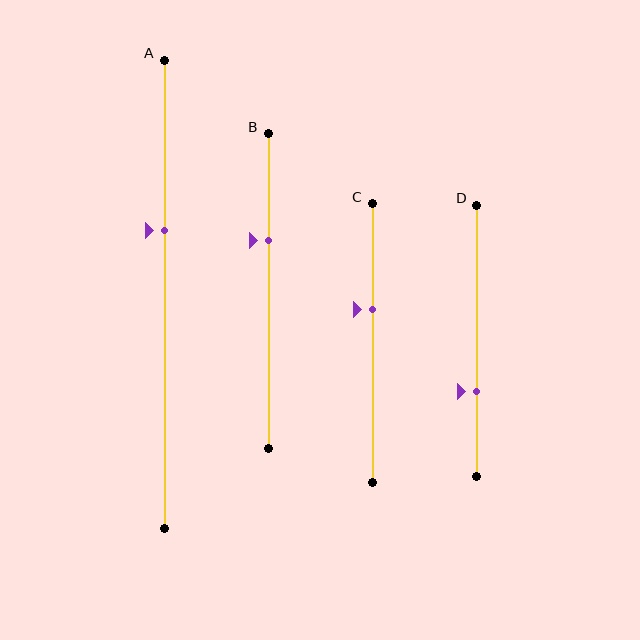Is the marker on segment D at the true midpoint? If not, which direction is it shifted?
No, the marker on segment D is shifted downward by about 19% of the segment length.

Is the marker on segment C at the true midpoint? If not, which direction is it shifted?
No, the marker on segment C is shifted upward by about 12% of the segment length.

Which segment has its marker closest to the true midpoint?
Segment C has its marker closest to the true midpoint.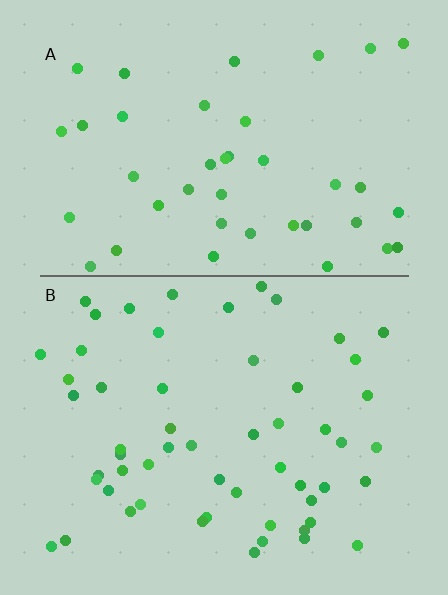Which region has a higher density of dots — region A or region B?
B (the bottom).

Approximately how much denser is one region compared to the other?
Approximately 1.4× — region B over region A.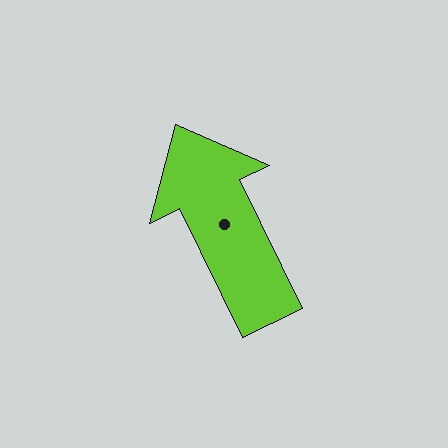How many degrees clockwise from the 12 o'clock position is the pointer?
Approximately 334 degrees.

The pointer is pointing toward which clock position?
Roughly 11 o'clock.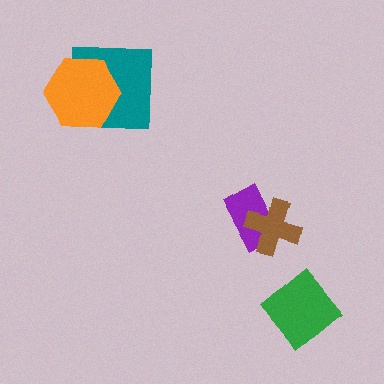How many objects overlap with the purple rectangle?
1 object overlaps with the purple rectangle.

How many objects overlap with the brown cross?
1 object overlaps with the brown cross.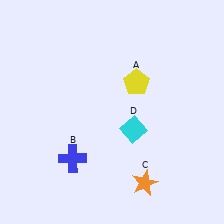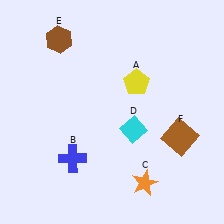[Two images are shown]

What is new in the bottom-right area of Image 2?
A brown square (F) was added in the bottom-right area of Image 2.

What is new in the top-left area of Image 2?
A brown hexagon (E) was added in the top-left area of Image 2.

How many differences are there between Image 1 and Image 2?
There are 2 differences between the two images.